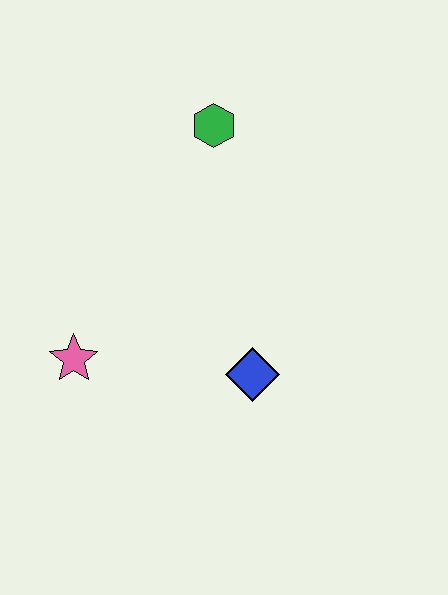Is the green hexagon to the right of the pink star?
Yes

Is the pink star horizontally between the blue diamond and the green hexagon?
No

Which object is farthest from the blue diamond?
The green hexagon is farthest from the blue diamond.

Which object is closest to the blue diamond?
The pink star is closest to the blue diamond.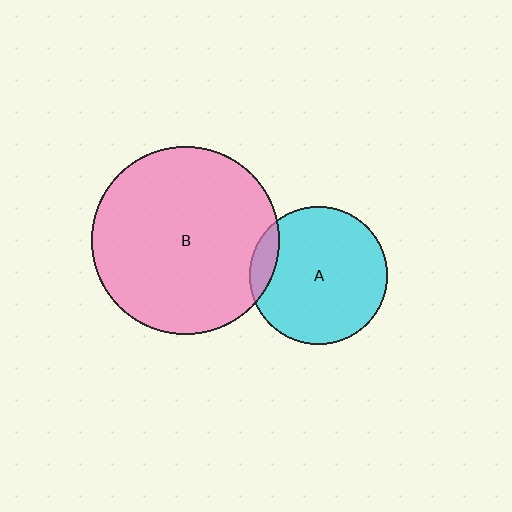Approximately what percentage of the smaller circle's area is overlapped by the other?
Approximately 10%.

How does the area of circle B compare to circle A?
Approximately 1.8 times.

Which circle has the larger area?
Circle B (pink).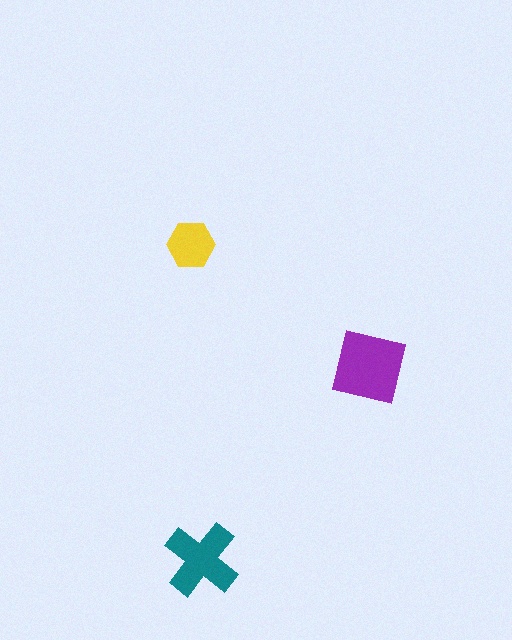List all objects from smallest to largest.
The yellow hexagon, the teal cross, the purple square.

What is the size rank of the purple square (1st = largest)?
1st.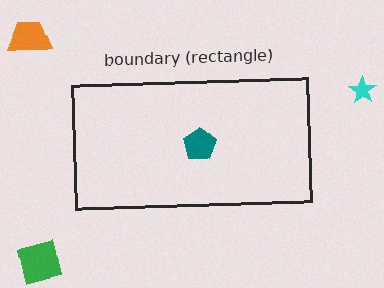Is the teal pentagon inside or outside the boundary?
Inside.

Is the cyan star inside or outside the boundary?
Outside.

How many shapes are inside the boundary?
1 inside, 3 outside.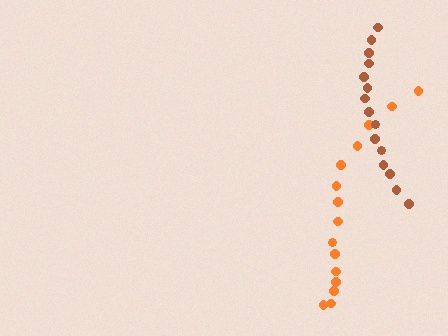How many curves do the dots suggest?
There are 2 distinct paths.